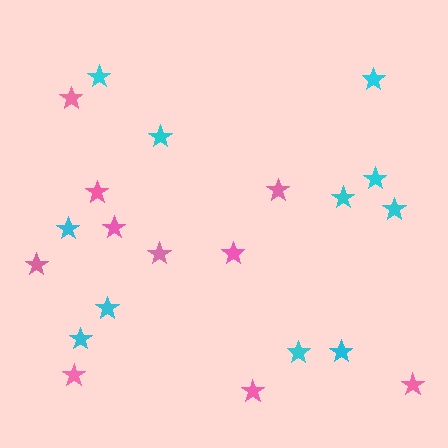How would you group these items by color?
There are 2 groups: one group of cyan stars (11) and one group of pink stars (10).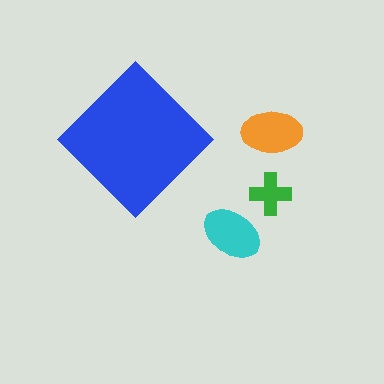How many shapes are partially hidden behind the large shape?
0 shapes are partially hidden.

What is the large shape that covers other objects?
A blue diamond.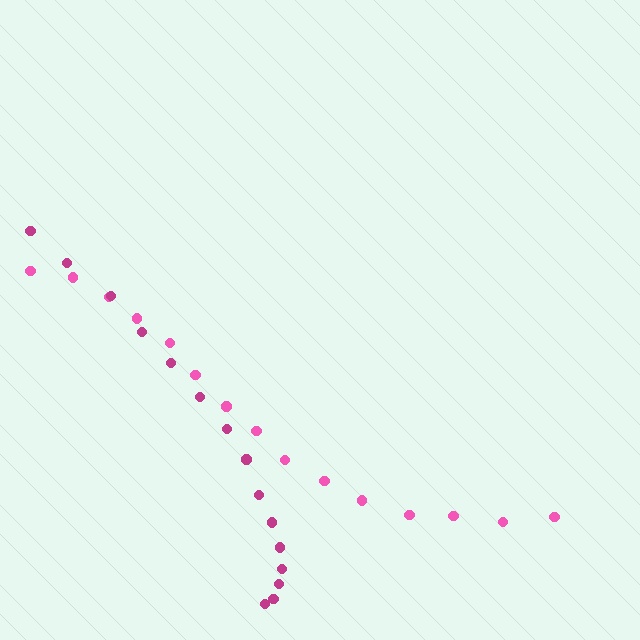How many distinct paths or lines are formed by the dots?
There are 2 distinct paths.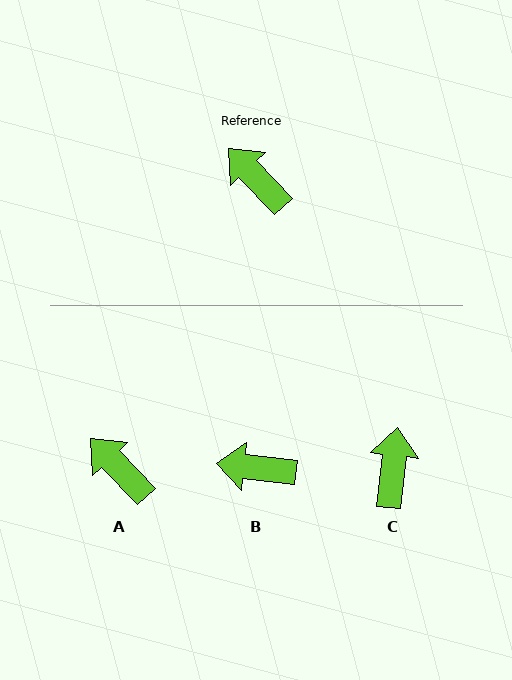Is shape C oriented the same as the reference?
No, it is off by about 50 degrees.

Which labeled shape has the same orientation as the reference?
A.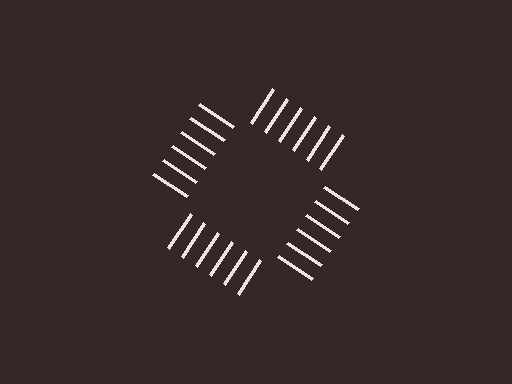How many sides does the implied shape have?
4 sides — the line-ends trace a square.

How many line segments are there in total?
24 — 6 along each of the 4 edges.